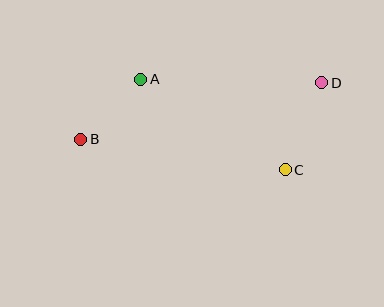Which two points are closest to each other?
Points A and B are closest to each other.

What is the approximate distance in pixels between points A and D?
The distance between A and D is approximately 181 pixels.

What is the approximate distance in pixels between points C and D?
The distance between C and D is approximately 94 pixels.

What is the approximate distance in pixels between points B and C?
The distance between B and C is approximately 207 pixels.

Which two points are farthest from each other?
Points B and D are farthest from each other.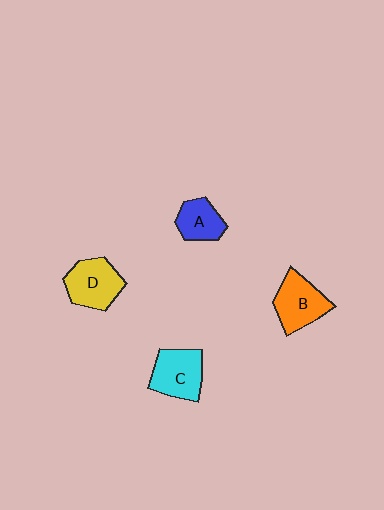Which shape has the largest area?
Shape D (yellow).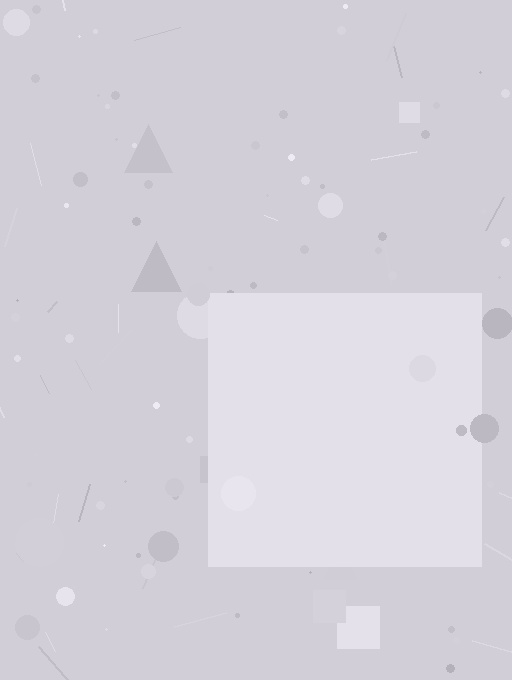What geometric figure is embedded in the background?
A square is embedded in the background.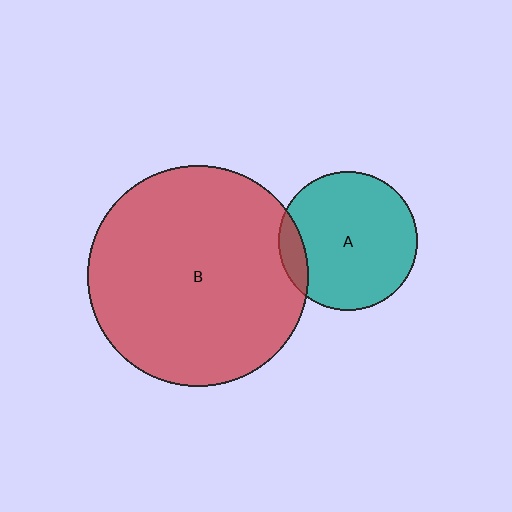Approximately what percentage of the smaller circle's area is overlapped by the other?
Approximately 10%.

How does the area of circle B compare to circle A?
Approximately 2.5 times.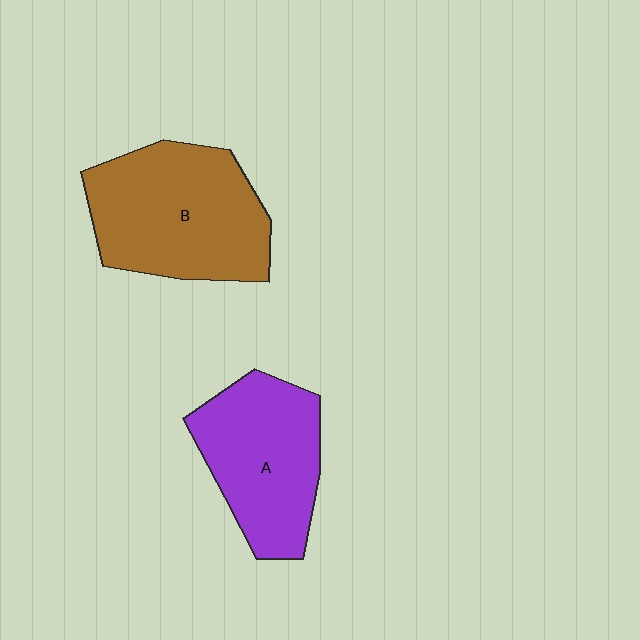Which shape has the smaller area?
Shape A (purple).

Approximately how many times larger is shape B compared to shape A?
Approximately 1.2 times.